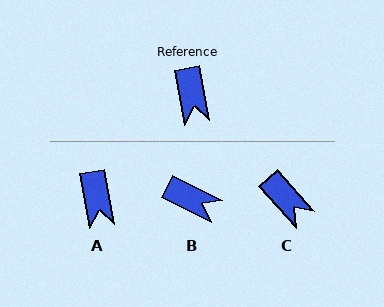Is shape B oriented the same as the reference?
No, it is off by about 53 degrees.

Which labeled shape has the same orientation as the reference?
A.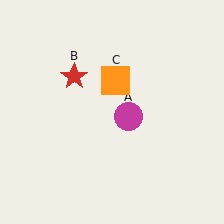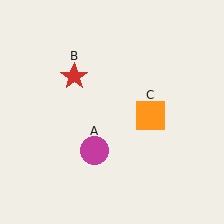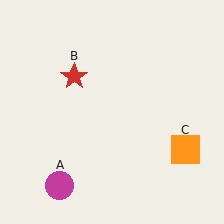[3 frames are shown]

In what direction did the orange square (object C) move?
The orange square (object C) moved down and to the right.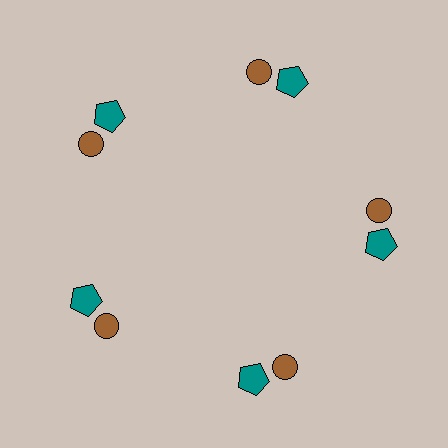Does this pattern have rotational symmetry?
Yes, this pattern has 5-fold rotational symmetry. It looks the same after rotating 72 degrees around the center.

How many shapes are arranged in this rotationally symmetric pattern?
There are 10 shapes, arranged in 5 groups of 2.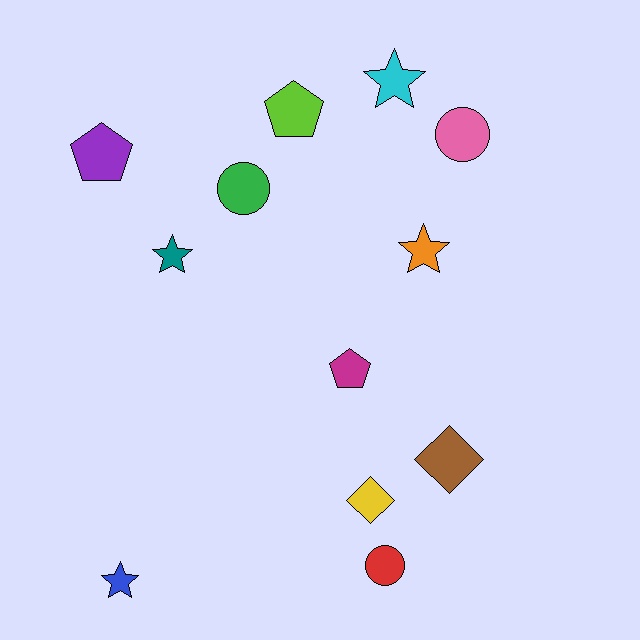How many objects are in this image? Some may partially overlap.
There are 12 objects.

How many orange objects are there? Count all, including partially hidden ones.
There is 1 orange object.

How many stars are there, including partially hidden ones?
There are 4 stars.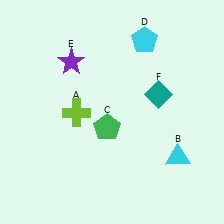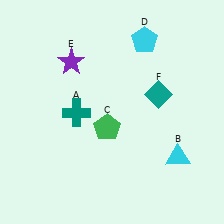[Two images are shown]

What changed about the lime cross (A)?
In Image 1, A is lime. In Image 2, it changed to teal.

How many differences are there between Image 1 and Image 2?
There is 1 difference between the two images.